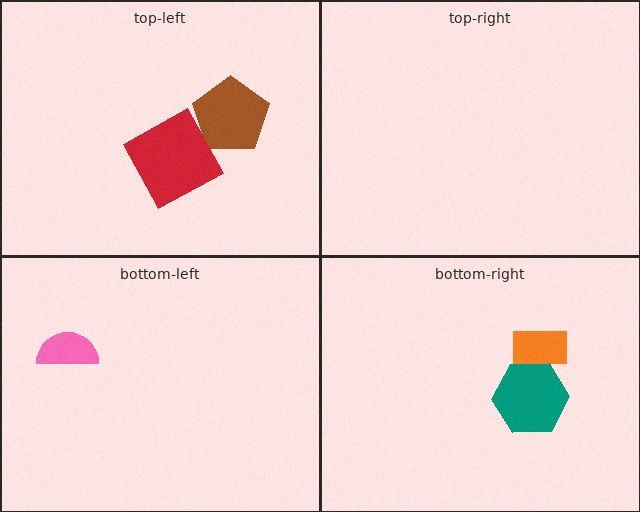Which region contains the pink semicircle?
The bottom-left region.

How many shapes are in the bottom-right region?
2.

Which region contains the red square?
The top-left region.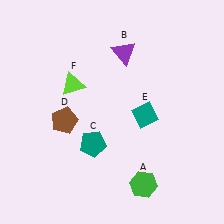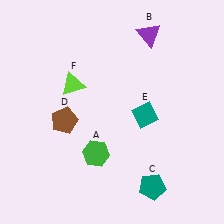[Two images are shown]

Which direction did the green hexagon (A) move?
The green hexagon (A) moved left.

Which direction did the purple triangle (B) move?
The purple triangle (B) moved right.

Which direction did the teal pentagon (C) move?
The teal pentagon (C) moved right.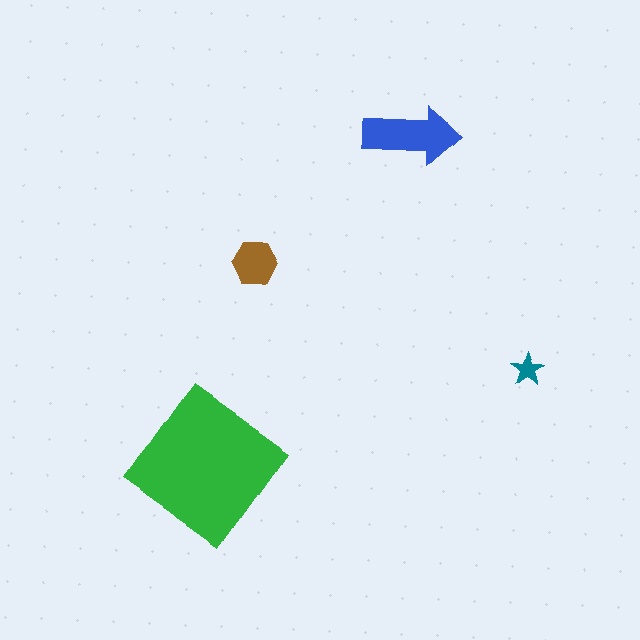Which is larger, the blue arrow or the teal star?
The blue arrow.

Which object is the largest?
The green diamond.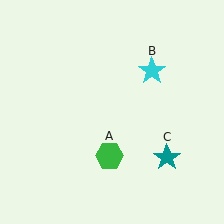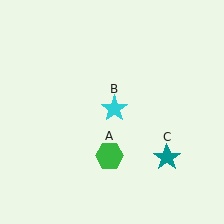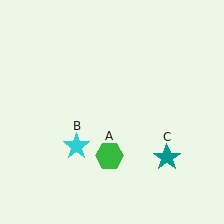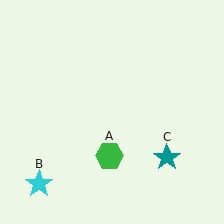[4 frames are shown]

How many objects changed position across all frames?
1 object changed position: cyan star (object B).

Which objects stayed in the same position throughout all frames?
Green hexagon (object A) and teal star (object C) remained stationary.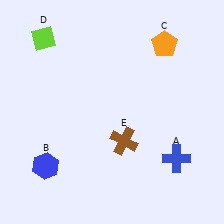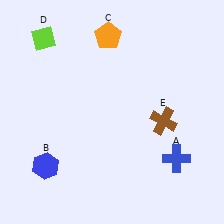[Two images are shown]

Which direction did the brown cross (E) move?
The brown cross (E) moved right.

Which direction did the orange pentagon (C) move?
The orange pentagon (C) moved left.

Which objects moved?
The objects that moved are: the orange pentagon (C), the brown cross (E).